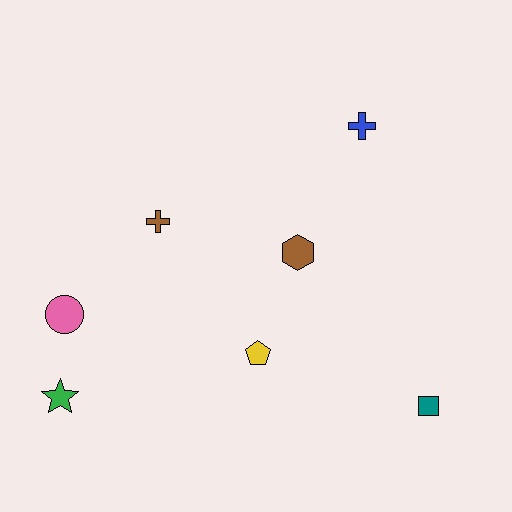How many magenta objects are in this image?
There are no magenta objects.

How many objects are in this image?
There are 7 objects.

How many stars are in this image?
There is 1 star.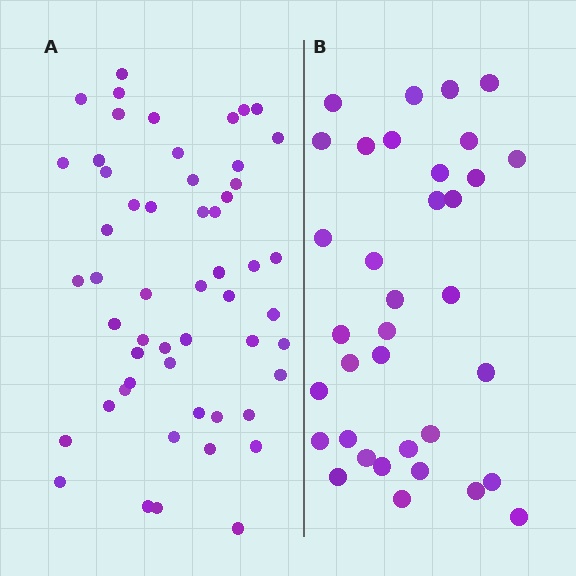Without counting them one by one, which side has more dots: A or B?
Region A (the left region) has more dots.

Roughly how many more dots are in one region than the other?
Region A has approximately 20 more dots than region B.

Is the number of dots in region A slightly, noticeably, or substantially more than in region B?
Region A has substantially more. The ratio is roughly 1.5 to 1.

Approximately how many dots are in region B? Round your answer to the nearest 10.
About 40 dots. (The exact count is 35, which rounds to 40.)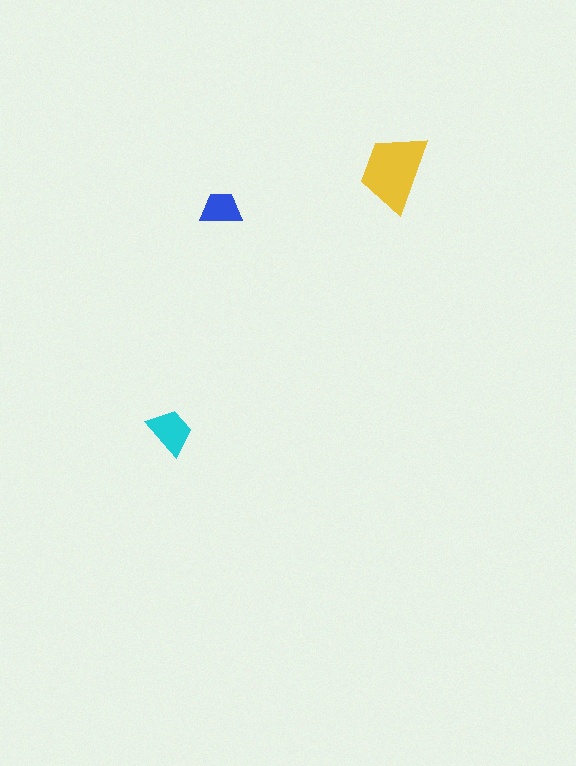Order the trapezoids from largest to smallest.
the yellow one, the cyan one, the blue one.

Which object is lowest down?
The cyan trapezoid is bottommost.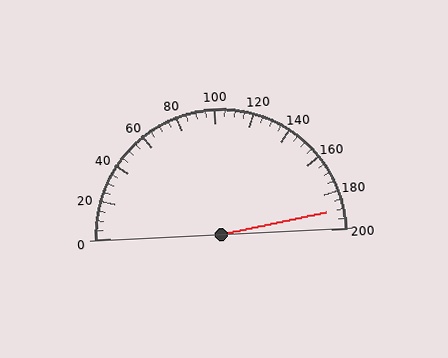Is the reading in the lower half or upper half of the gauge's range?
The reading is in the upper half of the range (0 to 200).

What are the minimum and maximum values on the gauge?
The gauge ranges from 0 to 200.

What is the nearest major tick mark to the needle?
The nearest major tick mark is 200.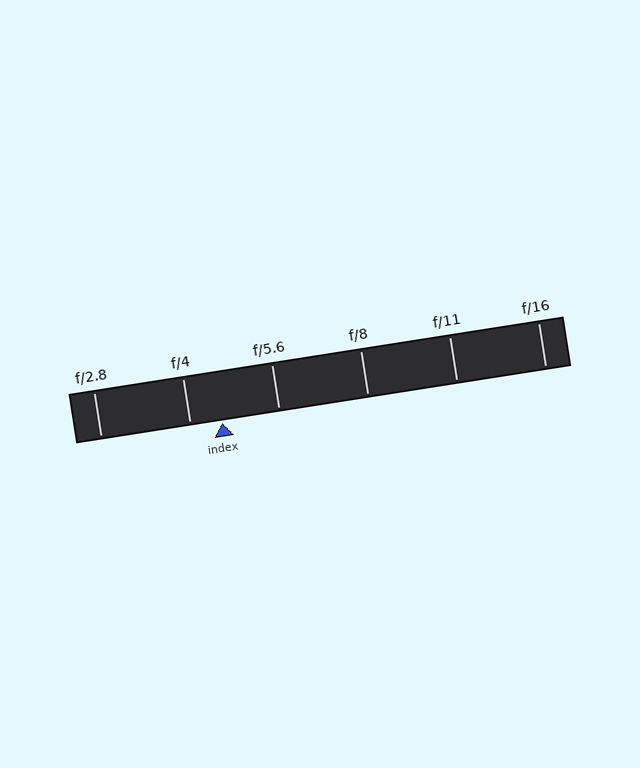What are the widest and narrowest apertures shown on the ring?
The widest aperture shown is f/2.8 and the narrowest is f/16.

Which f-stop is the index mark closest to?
The index mark is closest to f/4.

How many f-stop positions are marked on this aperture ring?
There are 6 f-stop positions marked.